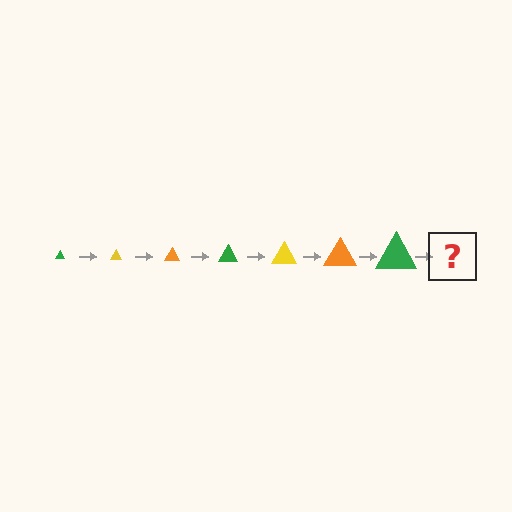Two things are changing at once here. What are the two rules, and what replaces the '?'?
The two rules are that the triangle grows larger each step and the color cycles through green, yellow, and orange. The '?' should be a yellow triangle, larger than the previous one.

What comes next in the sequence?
The next element should be a yellow triangle, larger than the previous one.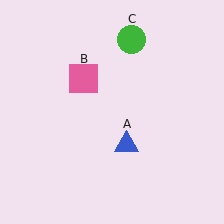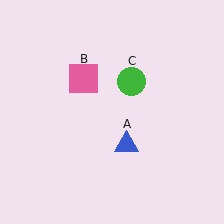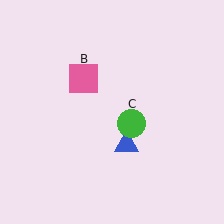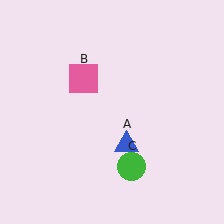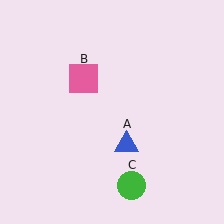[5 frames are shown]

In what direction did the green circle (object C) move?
The green circle (object C) moved down.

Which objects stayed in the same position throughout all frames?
Blue triangle (object A) and pink square (object B) remained stationary.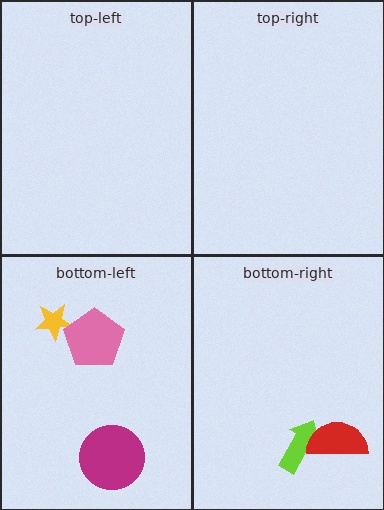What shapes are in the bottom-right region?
The lime arrow, the red semicircle.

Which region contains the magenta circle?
The bottom-left region.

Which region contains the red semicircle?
The bottom-right region.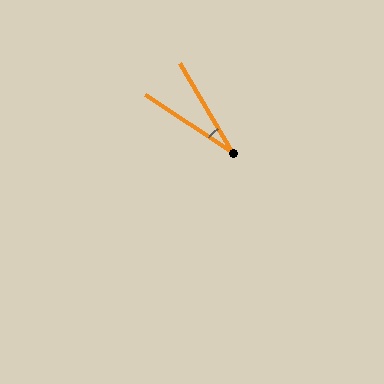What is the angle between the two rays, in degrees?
Approximately 26 degrees.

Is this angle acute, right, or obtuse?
It is acute.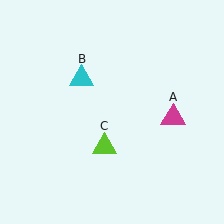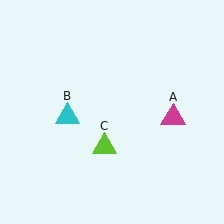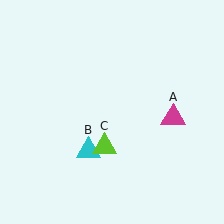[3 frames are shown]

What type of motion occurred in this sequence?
The cyan triangle (object B) rotated counterclockwise around the center of the scene.